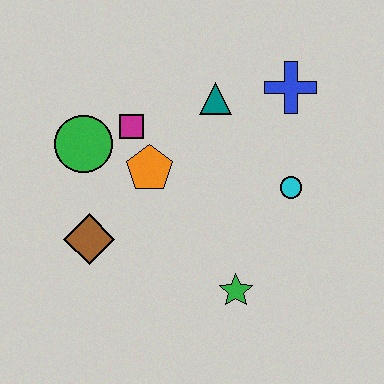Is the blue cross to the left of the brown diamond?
No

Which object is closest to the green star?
The cyan circle is closest to the green star.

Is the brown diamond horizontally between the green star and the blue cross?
No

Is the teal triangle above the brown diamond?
Yes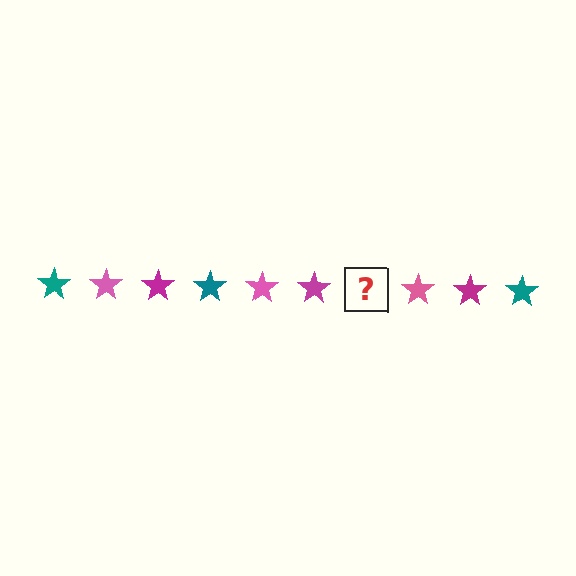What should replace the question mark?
The question mark should be replaced with a teal star.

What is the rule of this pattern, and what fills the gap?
The rule is that the pattern cycles through teal, pink, magenta stars. The gap should be filled with a teal star.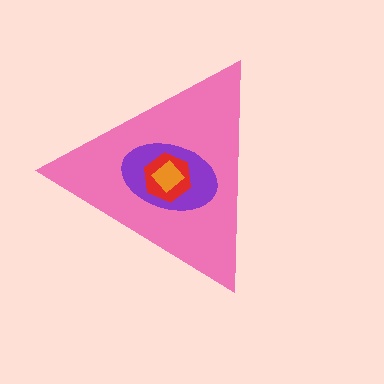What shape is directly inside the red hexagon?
The orange diamond.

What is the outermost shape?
The pink triangle.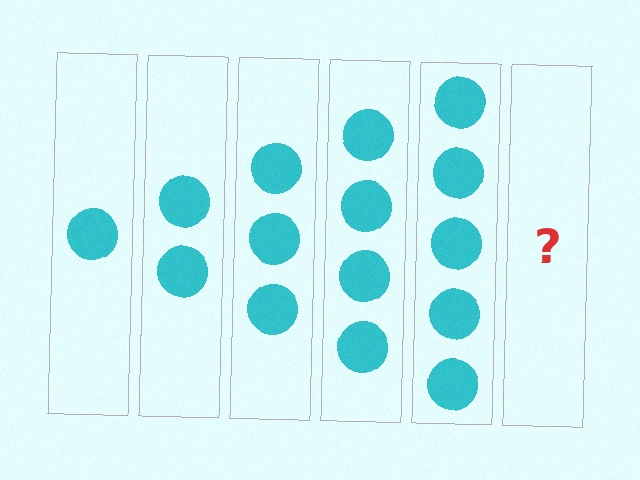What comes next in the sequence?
The next element should be 6 circles.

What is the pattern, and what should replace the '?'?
The pattern is that each step adds one more circle. The '?' should be 6 circles.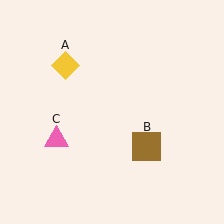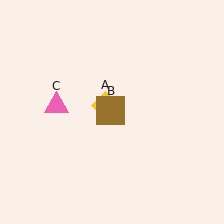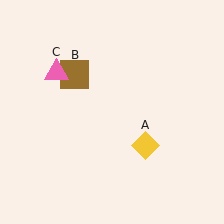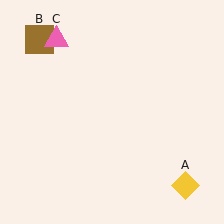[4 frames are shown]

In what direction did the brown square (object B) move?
The brown square (object B) moved up and to the left.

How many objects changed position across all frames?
3 objects changed position: yellow diamond (object A), brown square (object B), pink triangle (object C).